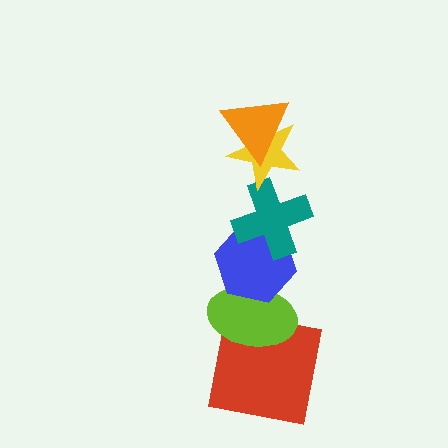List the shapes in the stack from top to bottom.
From top to bottom: the orange triangle, the yellow star, the teal cross, the blue hexagon, the lime ellipse, the red square.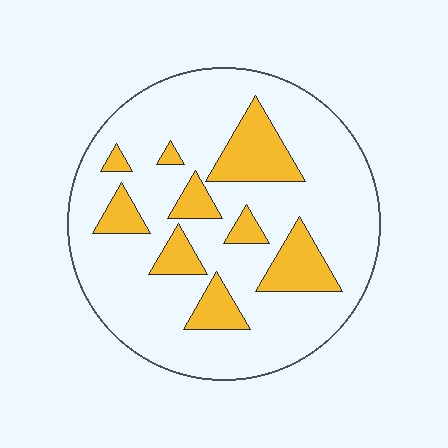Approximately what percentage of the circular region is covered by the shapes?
Approximately 20%.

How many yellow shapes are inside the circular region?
9.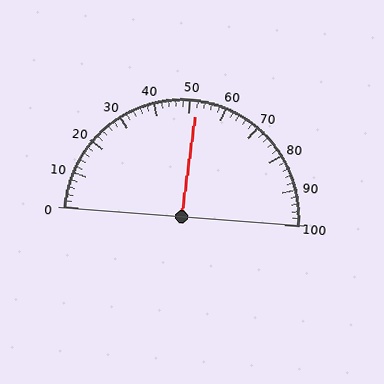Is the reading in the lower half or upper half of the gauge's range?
The reading is in the upper half of the range (0 to 100).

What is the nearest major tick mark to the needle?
The nearest major tick mark is 50.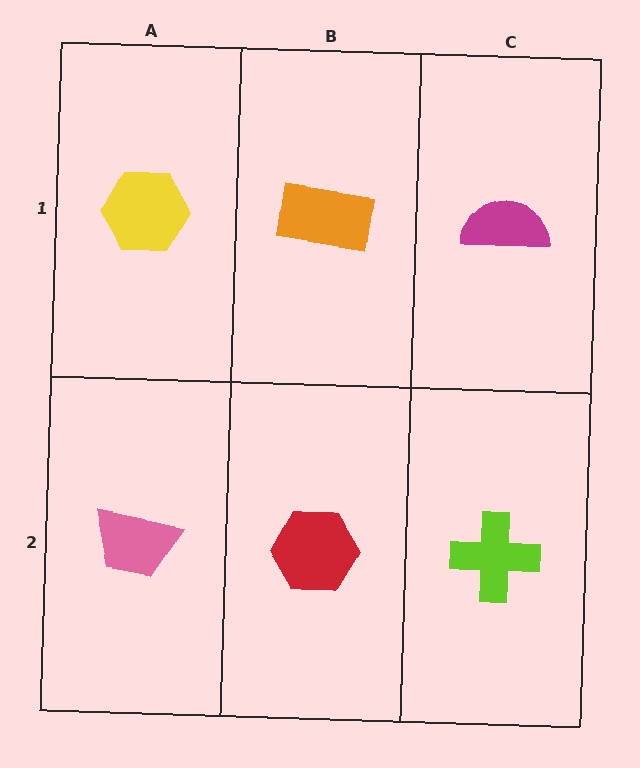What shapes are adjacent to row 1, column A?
A pink trapezoid (row 2, column A), an orange rectangle (row 1, column B).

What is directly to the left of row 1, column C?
An orange rectangle.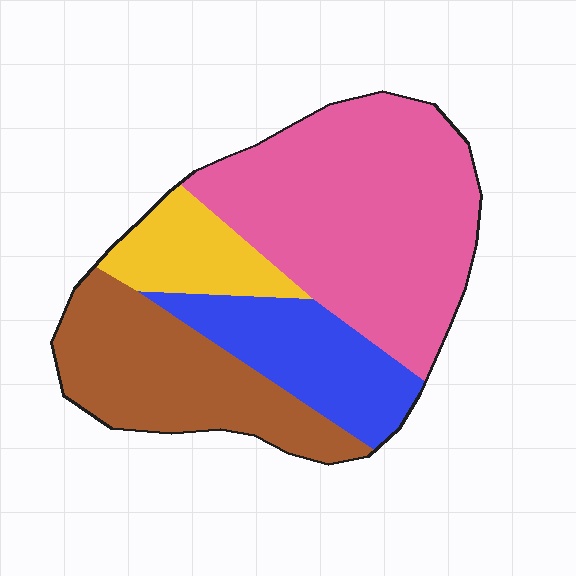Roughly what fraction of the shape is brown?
Brown covers around 25% of the shape.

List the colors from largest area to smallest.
From largest to smallest: pink, brown, blue, yellow.